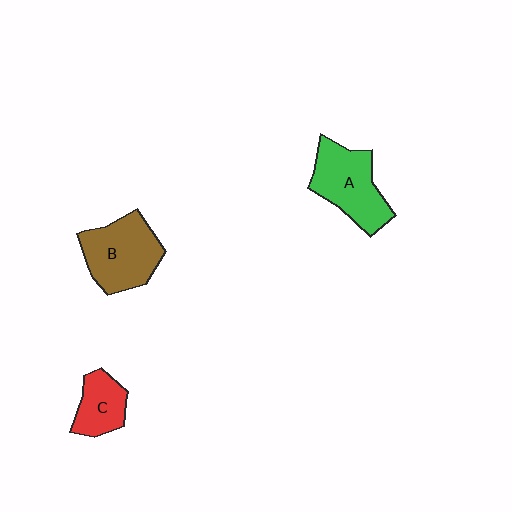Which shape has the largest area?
Shape B (brown).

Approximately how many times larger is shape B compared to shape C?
Approximately 1.7 times.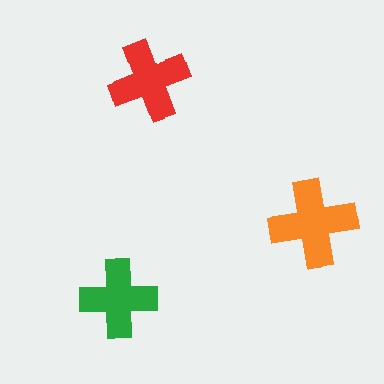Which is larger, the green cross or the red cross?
The red one.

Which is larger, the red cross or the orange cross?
The orange one.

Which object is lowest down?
The green cross is bottommost.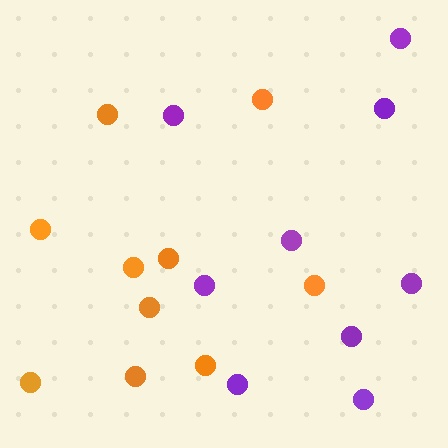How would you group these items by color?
There are 2 groups: one group of orange circles (10) and one group of purple circles (9).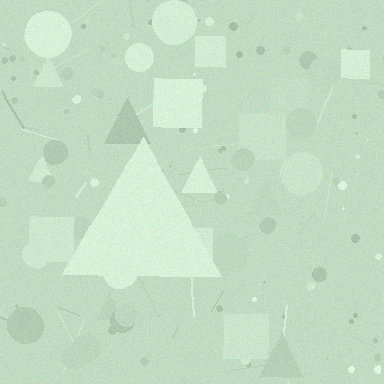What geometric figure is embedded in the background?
A triangle is embedded in the background.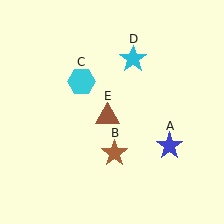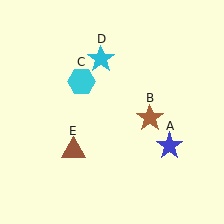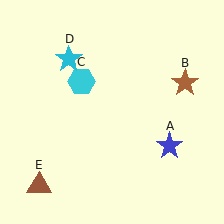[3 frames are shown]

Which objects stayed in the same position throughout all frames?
Blue star (object A) and cyan hexagon (object C) remained stationary.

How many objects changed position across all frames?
3 objects changed position: brown star (object B), cyan star (object D), brown triangle (object E).